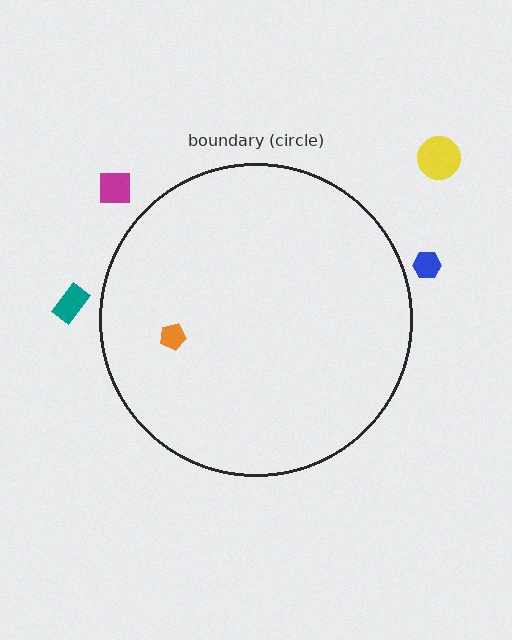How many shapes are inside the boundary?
1 inside, 4 outside.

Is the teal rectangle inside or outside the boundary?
Outside.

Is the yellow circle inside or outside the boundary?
Outside.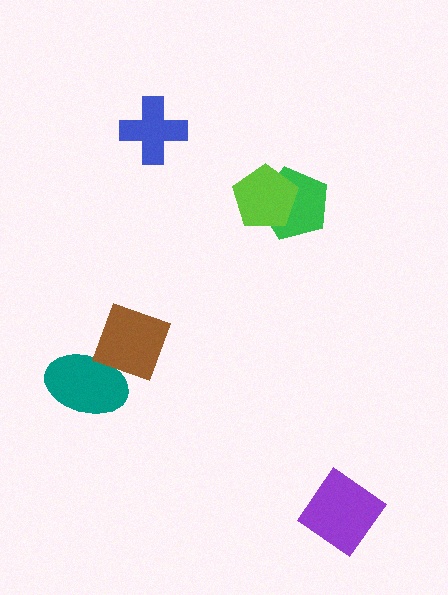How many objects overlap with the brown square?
1 object overlaps with the brown square.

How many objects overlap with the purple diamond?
0 objects overlap with the purple diamond.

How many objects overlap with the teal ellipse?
1 object overlaps with the teal ellipse.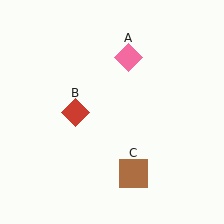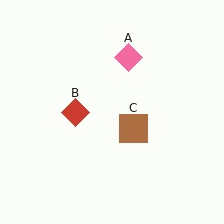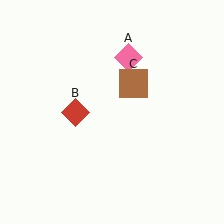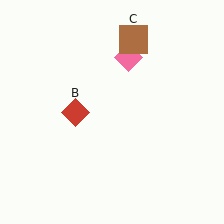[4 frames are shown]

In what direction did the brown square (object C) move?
The brown square (object C) moved up.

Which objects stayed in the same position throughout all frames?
Pink diamond (object A) and red diamond (object B) remained stationary.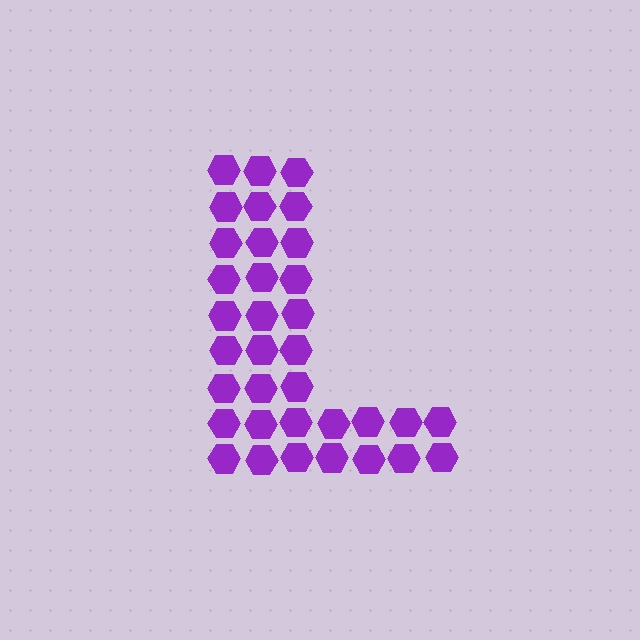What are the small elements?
The small elements are hexagons.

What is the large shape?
The large shape is the letter L.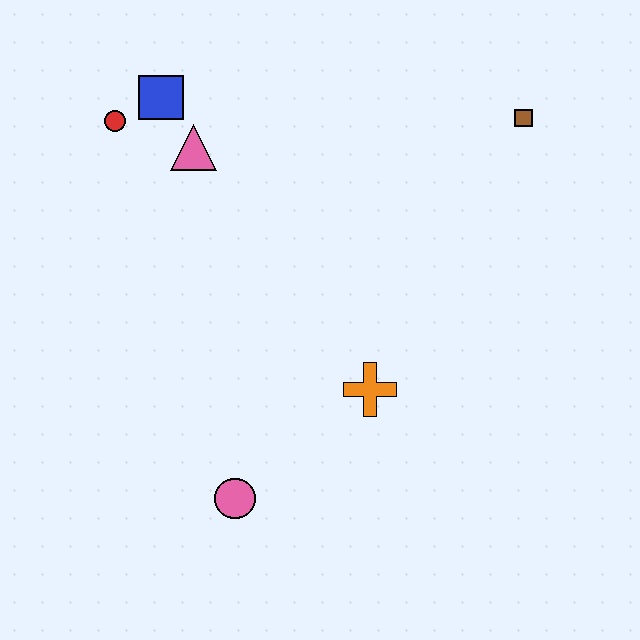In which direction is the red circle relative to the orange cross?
The red circle is above the orange cross.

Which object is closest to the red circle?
The blue square is closest to the red circle.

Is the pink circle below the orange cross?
Yes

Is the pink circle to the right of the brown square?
No